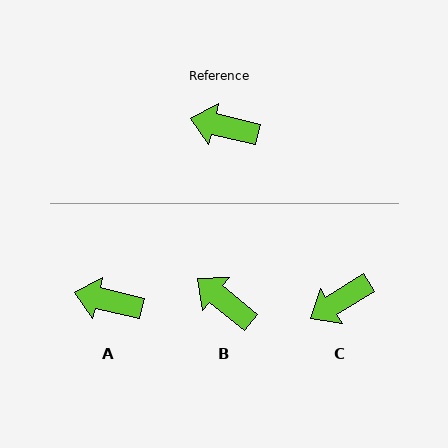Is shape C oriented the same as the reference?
No, it is off by about 46 degrees.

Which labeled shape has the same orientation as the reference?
A.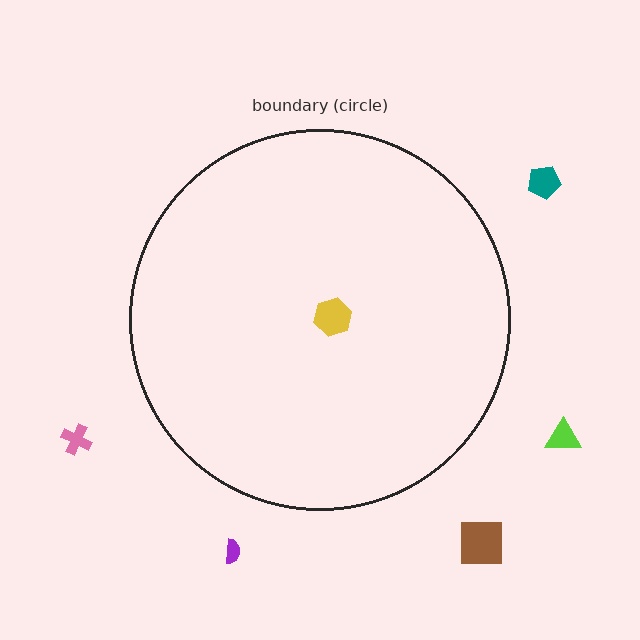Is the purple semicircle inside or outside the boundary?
Outside.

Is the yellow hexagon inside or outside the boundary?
Inside.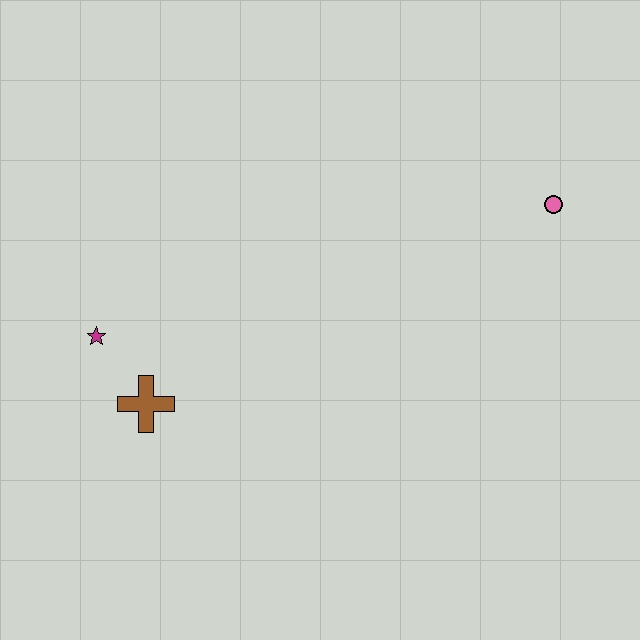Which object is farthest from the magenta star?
The pink circle is farthest from the magenta star.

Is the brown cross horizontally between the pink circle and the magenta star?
Yes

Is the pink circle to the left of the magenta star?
No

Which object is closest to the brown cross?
The magenta star is closest to the brown cross.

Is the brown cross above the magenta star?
No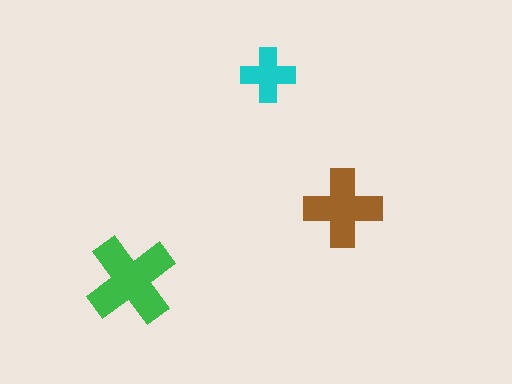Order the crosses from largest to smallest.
the green one, the brown one, the cyan one.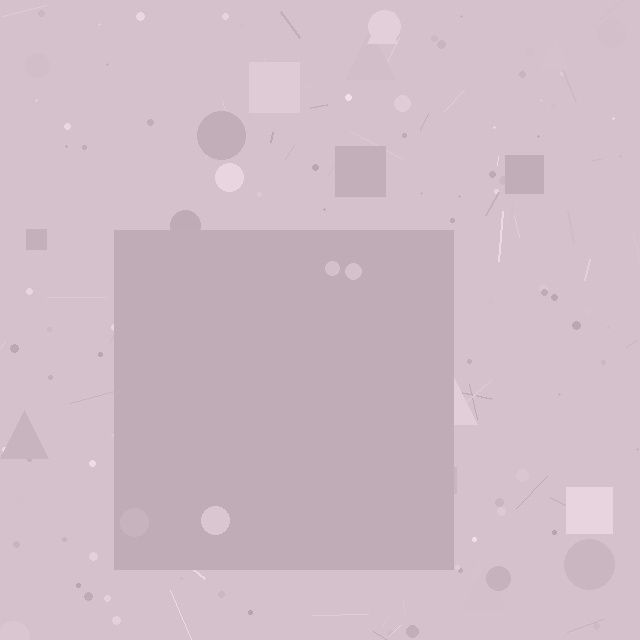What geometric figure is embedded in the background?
A square is embedded in the background.